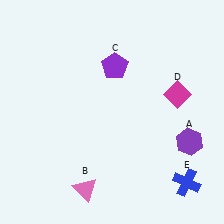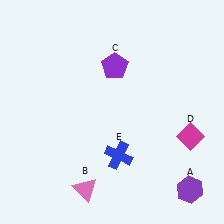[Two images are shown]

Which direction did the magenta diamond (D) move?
The magenta diamond (D) moved down.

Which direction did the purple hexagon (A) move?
The purple hexagon (A) moved down.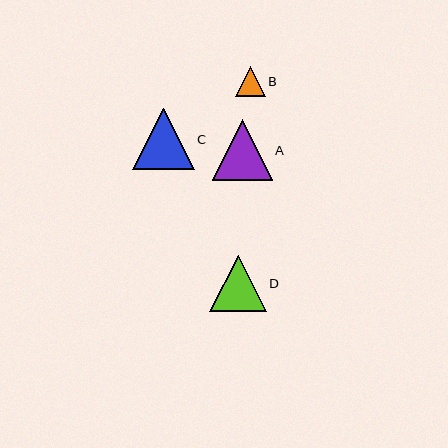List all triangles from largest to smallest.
From largest to smallest: C, A, D, B.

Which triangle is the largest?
Triangle C is the largest with a size of approximately 61 pixels.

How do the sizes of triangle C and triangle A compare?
Triangle C and triangle A are approximately the same size.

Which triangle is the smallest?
Triangle B is the smallest with a size of approximately 30 pixels.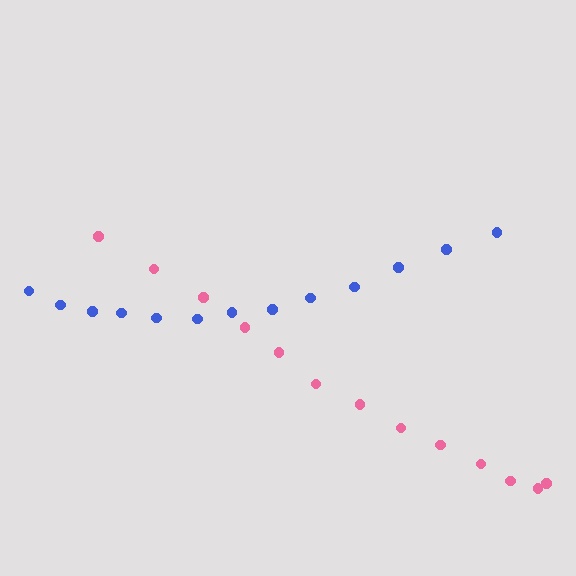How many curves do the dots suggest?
There are 2 distinct paths.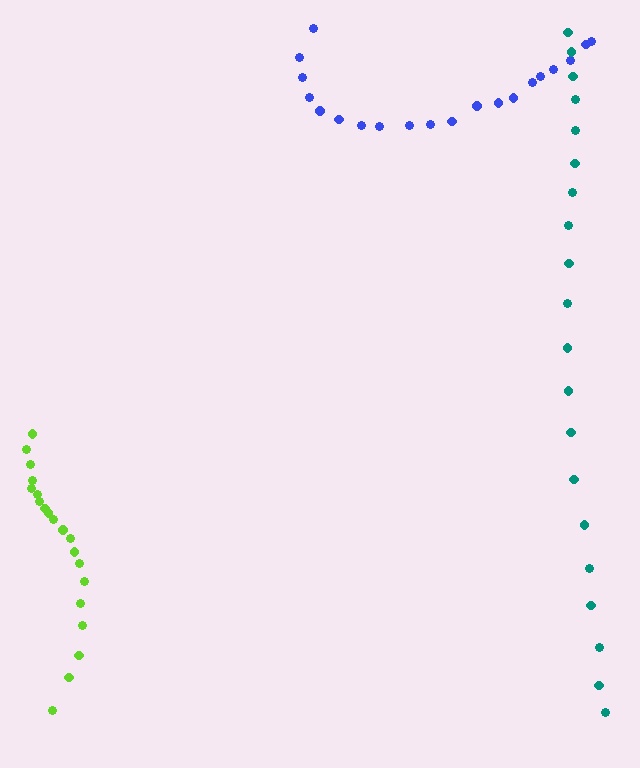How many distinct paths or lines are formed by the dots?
There are 3 distinct paths.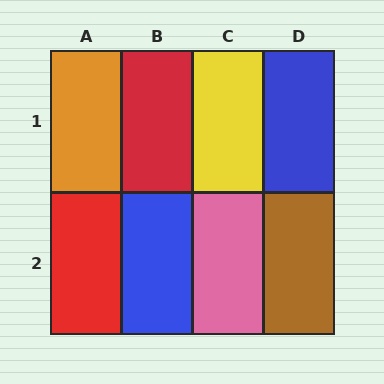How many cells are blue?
2 cells are blue.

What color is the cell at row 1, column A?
Orange.